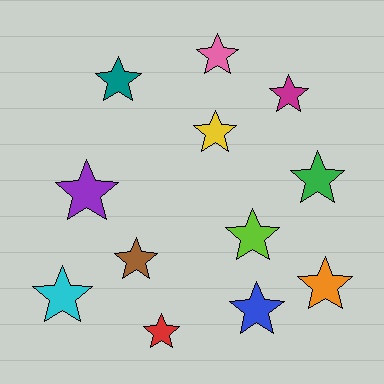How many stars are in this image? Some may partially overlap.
There are 12 stars.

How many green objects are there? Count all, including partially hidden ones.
There is 1 green object.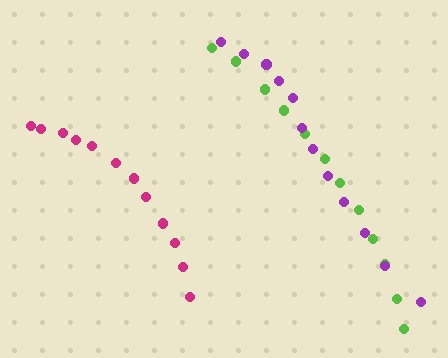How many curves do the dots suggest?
There are 3 distinct paths.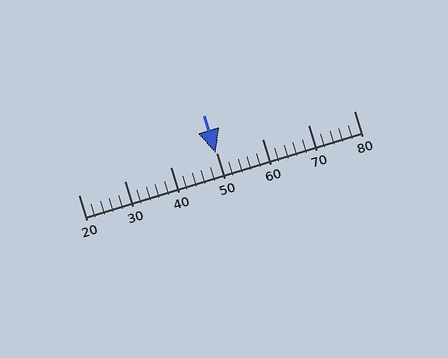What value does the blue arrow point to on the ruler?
The blue arrow points to approximately 50.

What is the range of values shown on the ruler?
The ruler shows values from 20 to 80.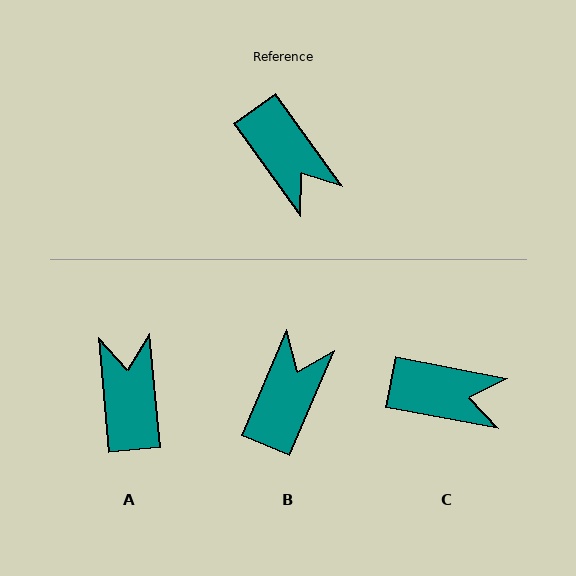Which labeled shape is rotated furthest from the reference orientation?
A, about 149 degrees away.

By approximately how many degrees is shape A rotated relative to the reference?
Approximately 149 degrees counter-clockwise.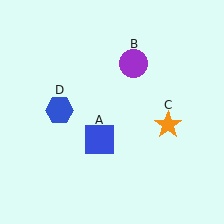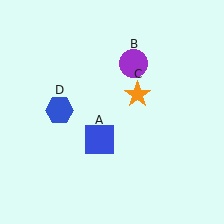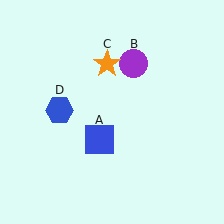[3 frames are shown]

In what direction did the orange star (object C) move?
The orange star (object C) moved up and to the left.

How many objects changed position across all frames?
1 object changed position: orange star (object C).